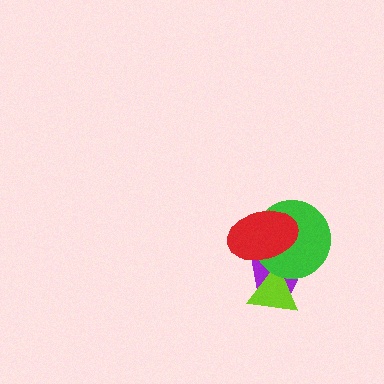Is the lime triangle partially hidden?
Yes, it is partially covered by another shape.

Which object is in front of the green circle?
The red ellipse is in front of the green circle.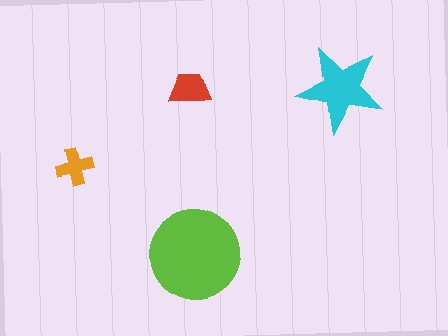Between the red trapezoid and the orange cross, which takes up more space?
The red trapezoid.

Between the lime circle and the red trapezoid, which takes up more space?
The lime circle.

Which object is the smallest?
The orange cross.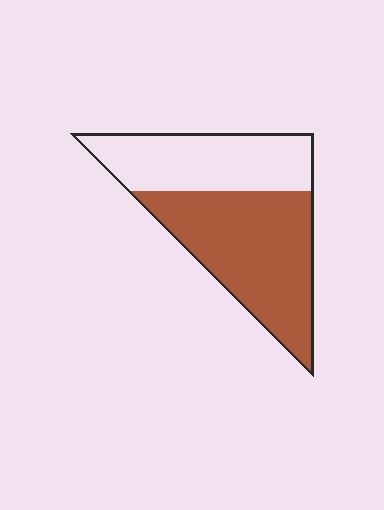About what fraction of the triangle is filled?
About three fifths (3/5).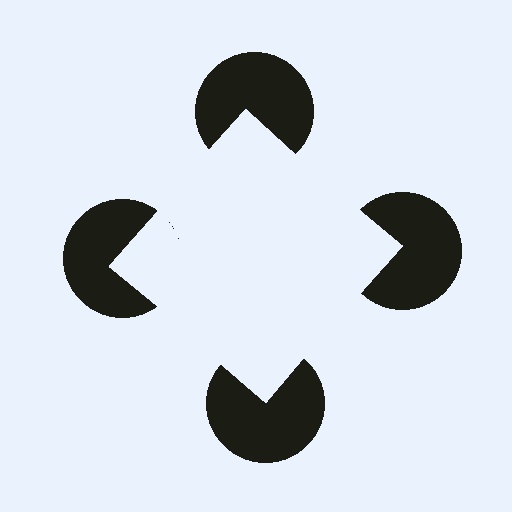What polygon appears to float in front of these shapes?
An illusory square — its edges are inferred from the aligned wedge cuts in the pac-man discs, not physically drawn.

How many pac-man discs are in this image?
There are 4 — one at each vertex of the illusory square.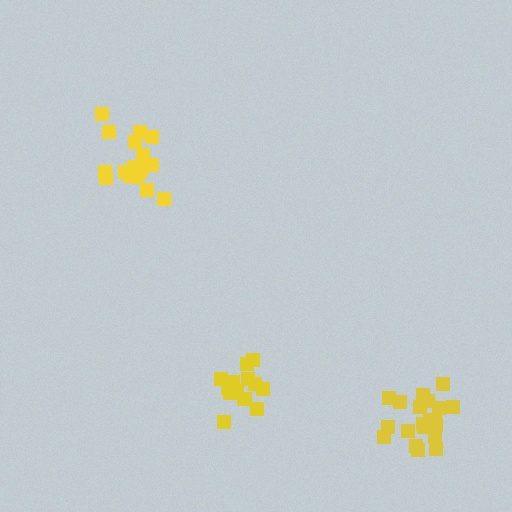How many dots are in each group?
Group 1: 18 dots, Group 2: 15 dots, Group 3: 21 dots (54 total).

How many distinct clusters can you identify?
There are 3 distinct clusters.